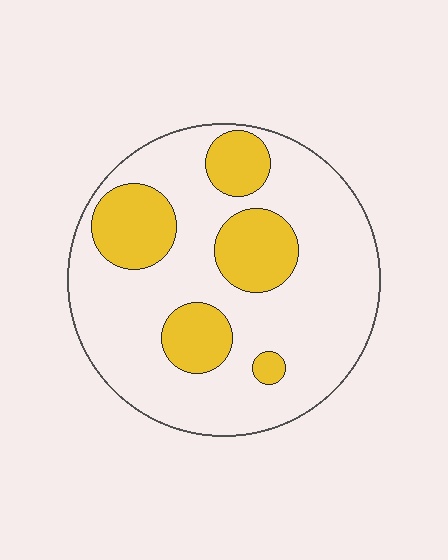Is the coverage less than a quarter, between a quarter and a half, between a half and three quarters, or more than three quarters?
Between a quarter and a half.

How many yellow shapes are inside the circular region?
5.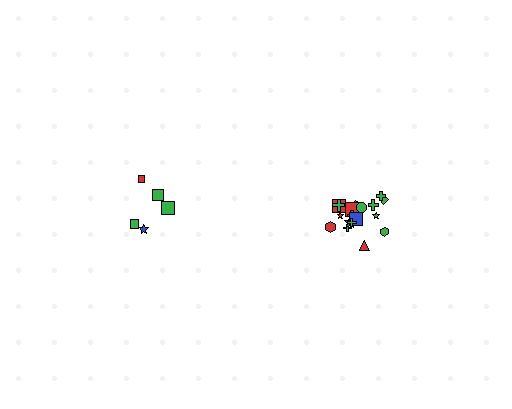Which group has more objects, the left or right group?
The right group.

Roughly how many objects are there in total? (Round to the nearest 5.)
Roughly 25 objects in total.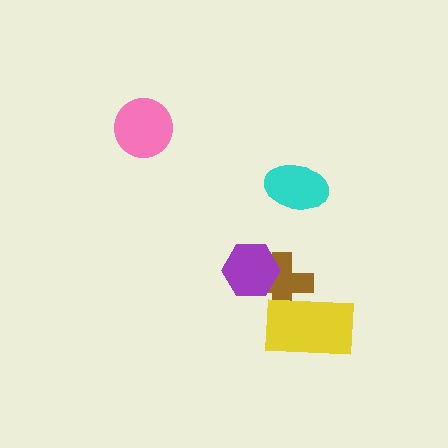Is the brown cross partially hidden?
Yes, it is partially covered by another shape.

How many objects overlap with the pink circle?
0 objects overlap with the pink circle.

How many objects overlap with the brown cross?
2 objects overlap with the brown cross.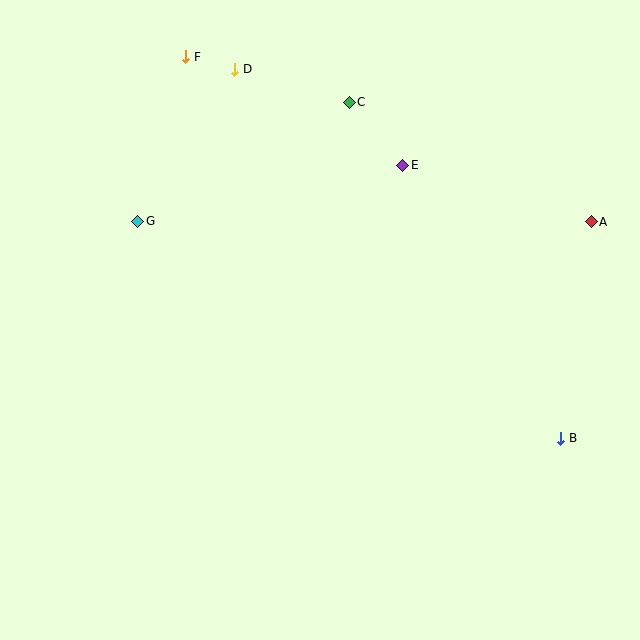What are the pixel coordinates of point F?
Point F is at (186, 57).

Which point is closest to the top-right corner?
Point A is closest to the top-right corner.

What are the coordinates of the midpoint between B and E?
The midpoint between B and E is at (482, 302).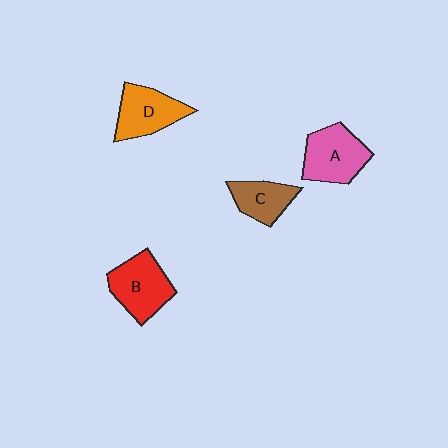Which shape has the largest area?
Shape B (red).